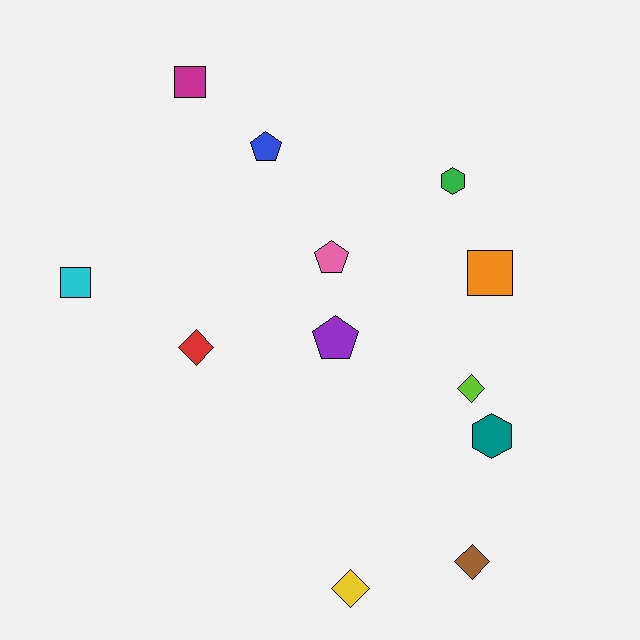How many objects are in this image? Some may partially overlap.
There are 12 objects.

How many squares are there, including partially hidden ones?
There are 3 squares.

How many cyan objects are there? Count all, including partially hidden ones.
There is 1 cyan object.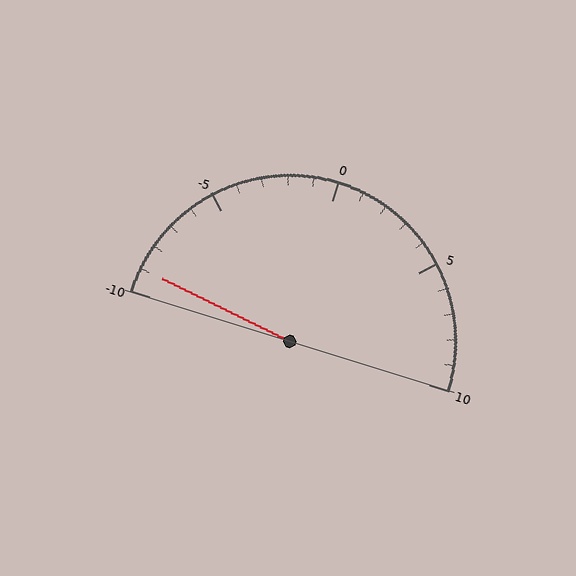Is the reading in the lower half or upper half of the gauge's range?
The reading is in the lower half of the range (-10 to 10).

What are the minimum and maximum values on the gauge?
The gauge ranges from -10 to 10.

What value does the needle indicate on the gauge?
The needle indicates approximately -9.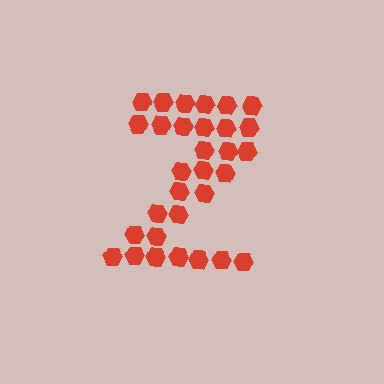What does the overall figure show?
The overall figure shows the letter Z.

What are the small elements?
The small elements are hexagons.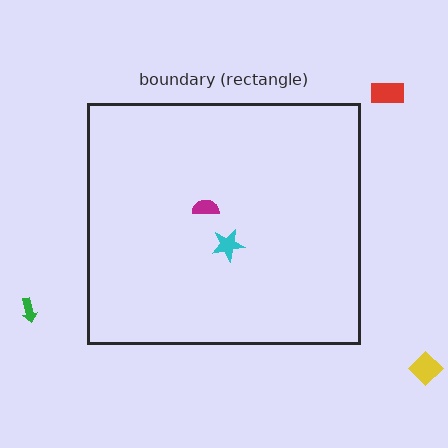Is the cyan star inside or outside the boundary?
Inside.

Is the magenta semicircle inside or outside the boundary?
Inside.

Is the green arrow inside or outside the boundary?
Outside.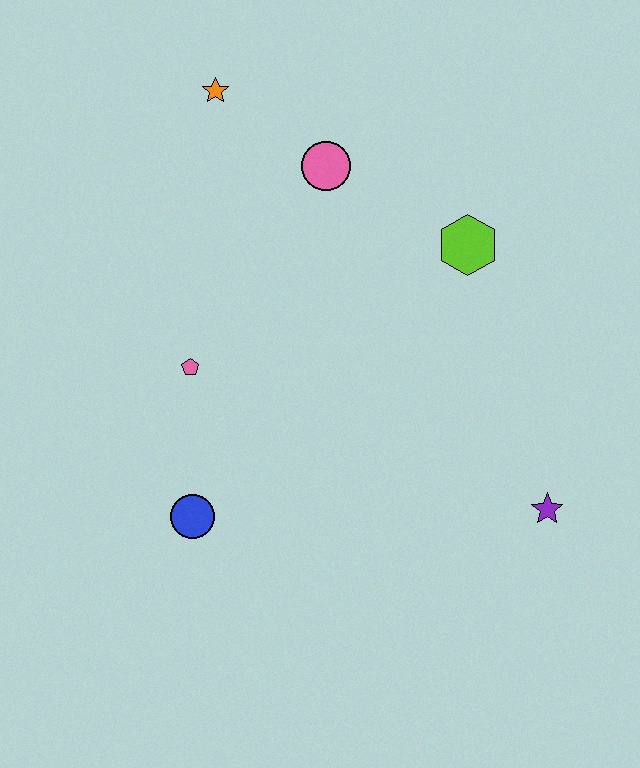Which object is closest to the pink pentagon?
The blue circle is closest to the pink pentagon.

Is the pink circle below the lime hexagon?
No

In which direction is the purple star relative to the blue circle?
The purple star is to the right of the blue circle.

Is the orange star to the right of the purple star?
No